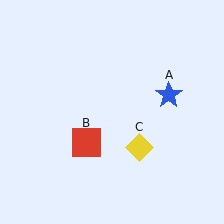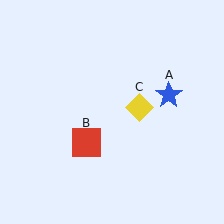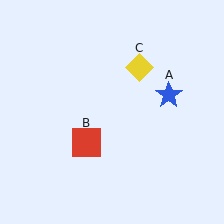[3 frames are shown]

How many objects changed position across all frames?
1 object changed position: yellow diamond (object C).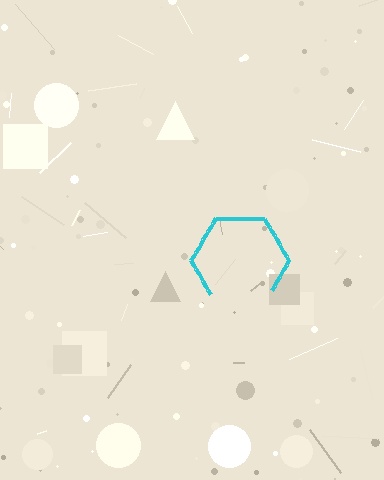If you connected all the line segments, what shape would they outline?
They would outline a hexagon.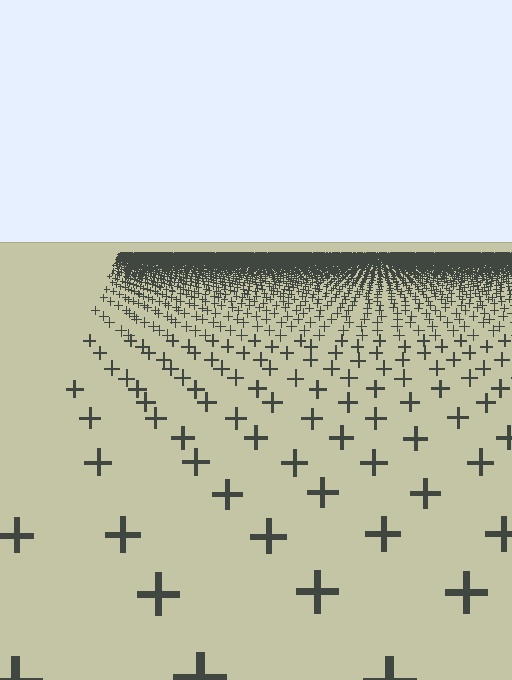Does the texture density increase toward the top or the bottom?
Density increases toward the top.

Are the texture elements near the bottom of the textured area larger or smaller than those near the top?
Larger. Near the bottom, elements are closer to the viewer and appear at a bigger on-screen size.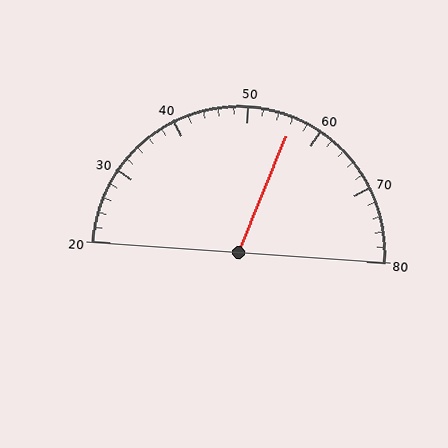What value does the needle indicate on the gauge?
The needle indicates approximately 56.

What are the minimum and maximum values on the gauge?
The gauge ranges from 20 to 80.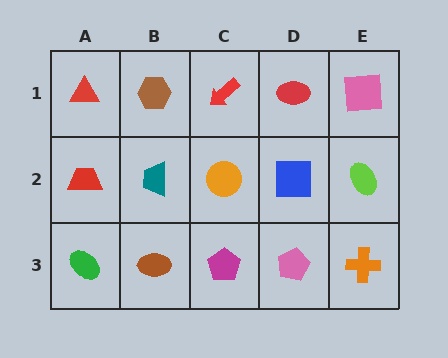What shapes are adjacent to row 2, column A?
A red triangle (row 1, column A), a green ellipse (row 3, column A), a teal trapezoid (row 2, column B).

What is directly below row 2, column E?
An orange cross.